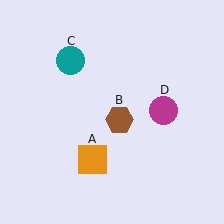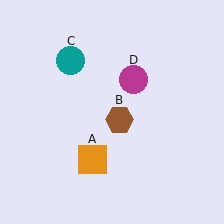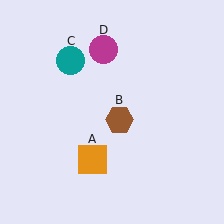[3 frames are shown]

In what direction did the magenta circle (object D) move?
The magenta circle (object D) moved up and to the left.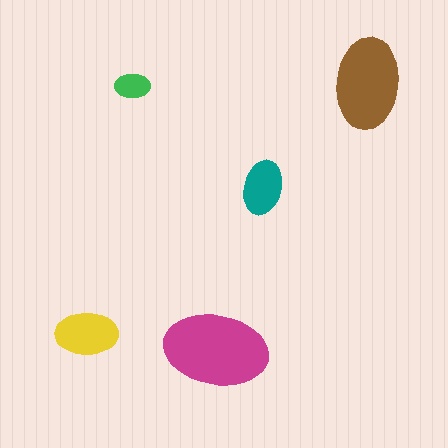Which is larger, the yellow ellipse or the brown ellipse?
The brown one.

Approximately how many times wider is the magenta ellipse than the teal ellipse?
About 2 times wider.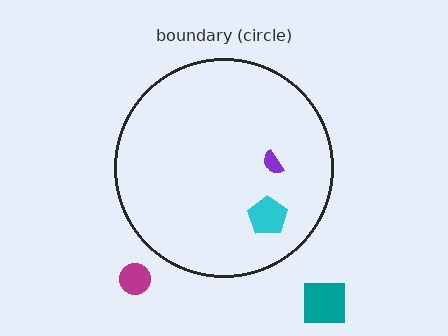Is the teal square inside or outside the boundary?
Outside.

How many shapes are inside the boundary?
2 inside, 2 outside.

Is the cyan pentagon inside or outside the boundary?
Inside.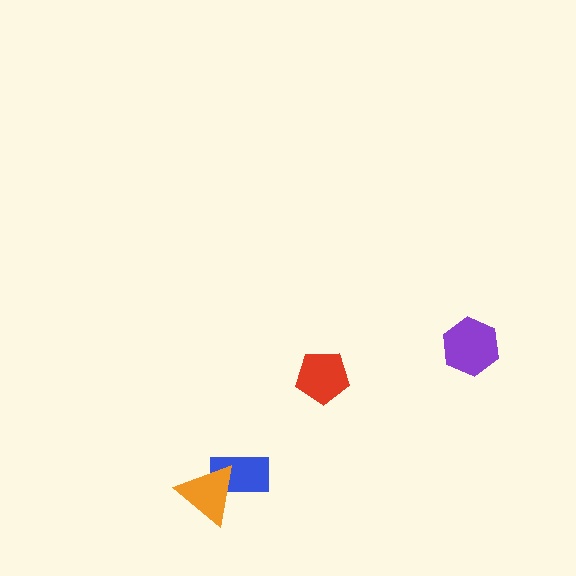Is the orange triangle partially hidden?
No, no other shape covers it.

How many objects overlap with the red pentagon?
0 objects overlap with the red pentagon.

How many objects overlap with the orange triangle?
1 object overlaps with the orange triangle.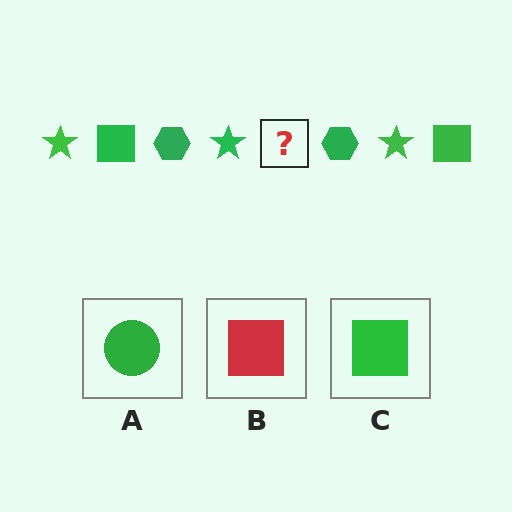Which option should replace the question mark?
Option C.